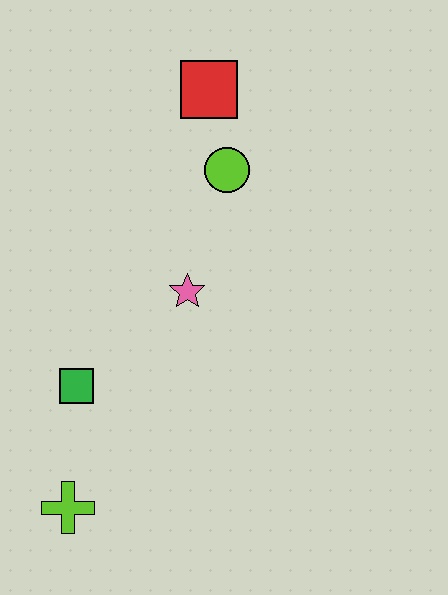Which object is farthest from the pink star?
The lime cross is farthest from the pink star.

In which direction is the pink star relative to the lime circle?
The pink star is below the lime circle.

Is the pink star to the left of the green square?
No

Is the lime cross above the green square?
No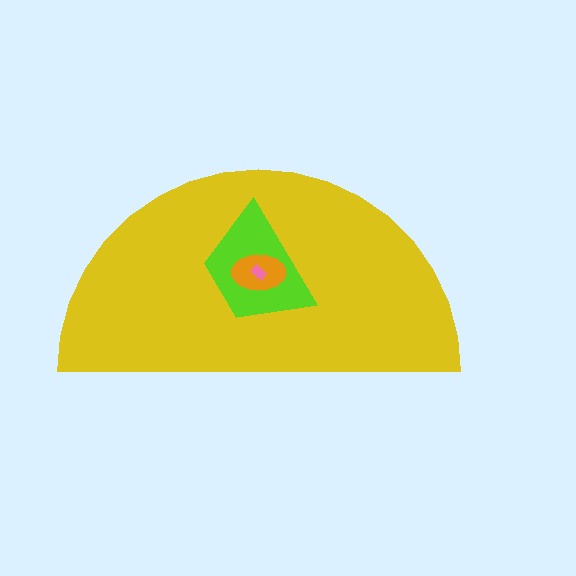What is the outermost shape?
The yellow semicircle.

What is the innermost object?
The pink rectangle.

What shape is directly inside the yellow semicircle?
The lime trapezoid.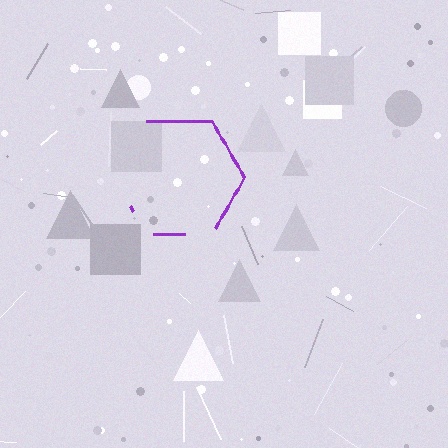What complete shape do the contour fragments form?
The contour fragments form a hexagon.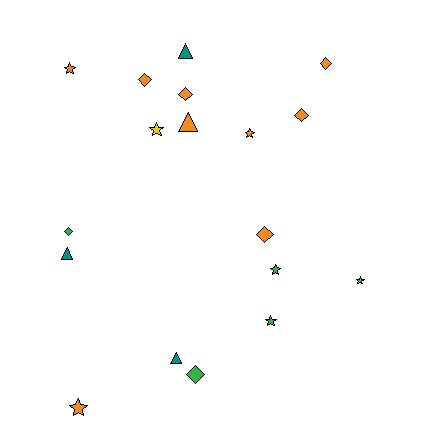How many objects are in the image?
There are 18 objects.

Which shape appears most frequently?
Star, with 7 objects.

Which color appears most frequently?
Orange, with 9 objects.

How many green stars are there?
There are 3 green stars.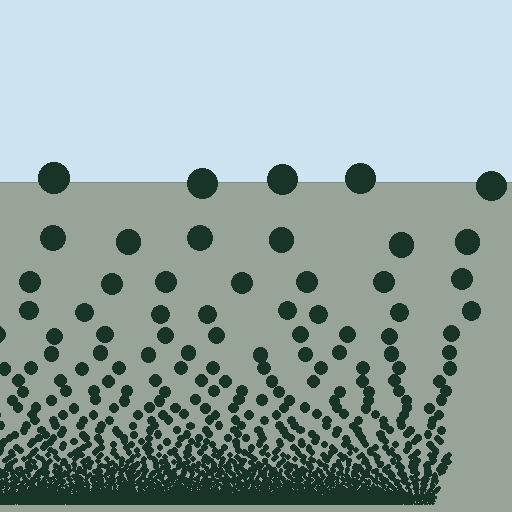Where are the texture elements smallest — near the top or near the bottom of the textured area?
Near the bottom.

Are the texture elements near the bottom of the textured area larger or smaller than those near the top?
Smaller. The gradient is inverted — elements near the bottom are smaller and denser.